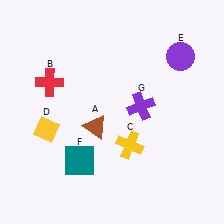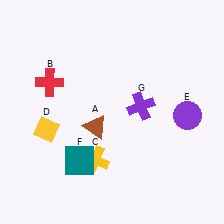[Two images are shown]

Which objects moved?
The objects that moved are: the yellow cross (C), the purple circle (E).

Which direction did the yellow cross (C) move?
The yellow cross (C) moved left.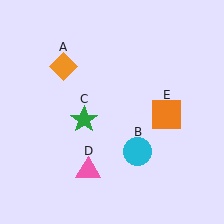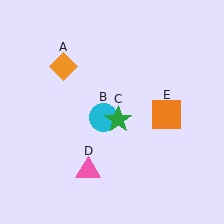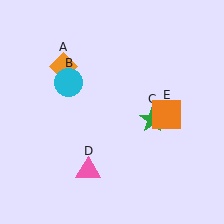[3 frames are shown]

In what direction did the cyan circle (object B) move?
The cyan circle (object B) moved up and to the left.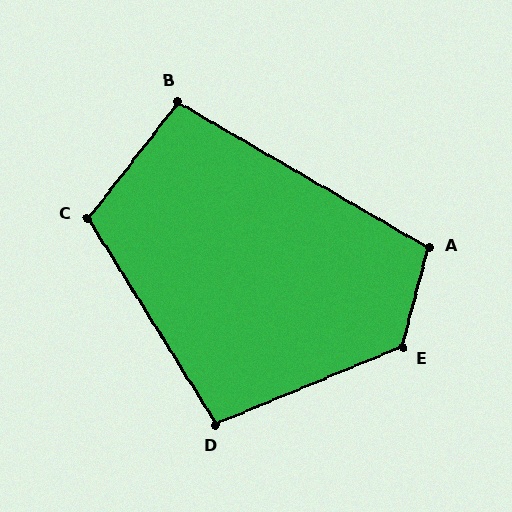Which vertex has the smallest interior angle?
B, at approximately 98 degrees.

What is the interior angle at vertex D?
Approximately 100 degrees (obtuse).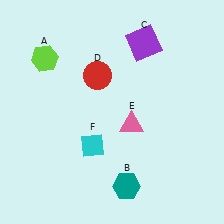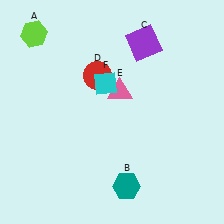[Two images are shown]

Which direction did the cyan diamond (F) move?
The cyan diamond (F) moved up.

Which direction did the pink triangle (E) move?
The pink triangle (E) moved up.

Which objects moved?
The objects that moved are: the lime hexagon (A), the pink triangle (E), the cyan diamond (F).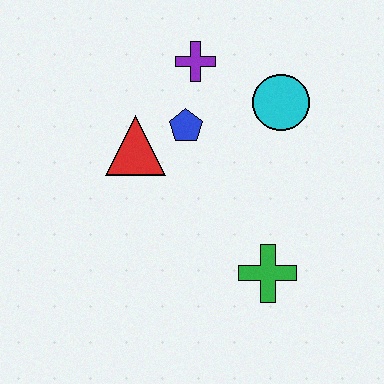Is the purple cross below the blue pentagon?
No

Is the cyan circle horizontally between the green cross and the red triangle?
No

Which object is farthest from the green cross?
The purple cross is farthest from the green cross.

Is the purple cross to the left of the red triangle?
No